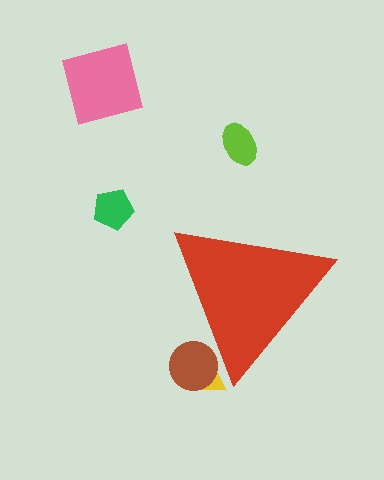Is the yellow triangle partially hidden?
Yes, the yellow triangle is partially hidden behind the red triangle.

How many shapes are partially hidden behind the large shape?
2 shapes are partially hidden.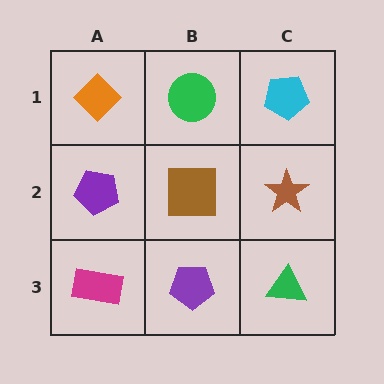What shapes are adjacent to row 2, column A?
An orange diamond (row 1, column A), a magenta rectangle (row 3, column A), a brown square (row 2, column B).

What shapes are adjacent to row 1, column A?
A purple pentagon (row 2, column A), a green circle (row 1, column B).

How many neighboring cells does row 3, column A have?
2.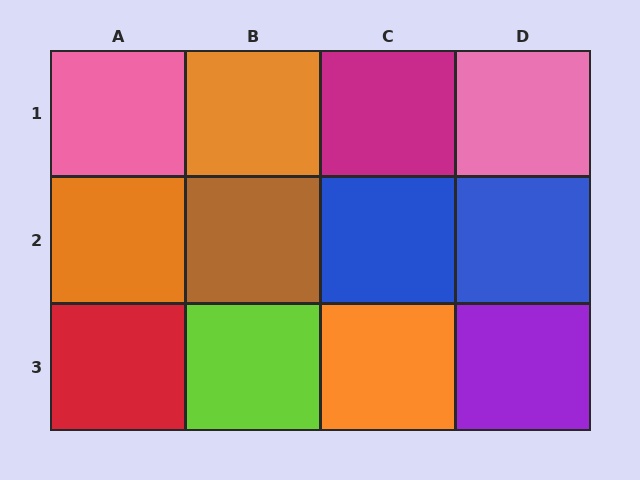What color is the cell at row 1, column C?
Magenta.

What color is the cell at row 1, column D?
Pink.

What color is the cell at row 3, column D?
Purple.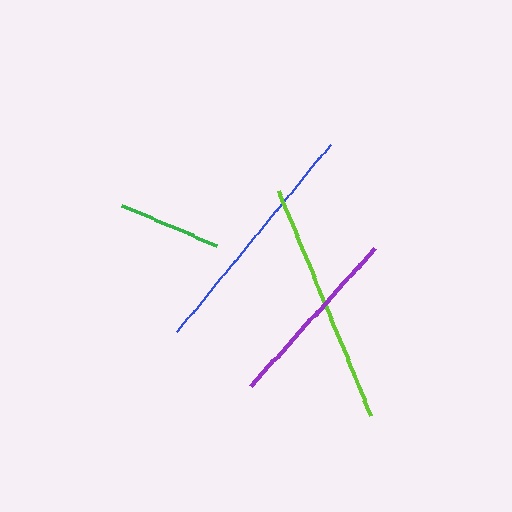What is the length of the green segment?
The green segment is approximately 104 pixels long.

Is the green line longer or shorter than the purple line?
The purple line is longer than the green line.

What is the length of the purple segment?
The purple segment is approximately 186 pixels long.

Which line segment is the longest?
The lime line is the longest at approximately 243 pixels.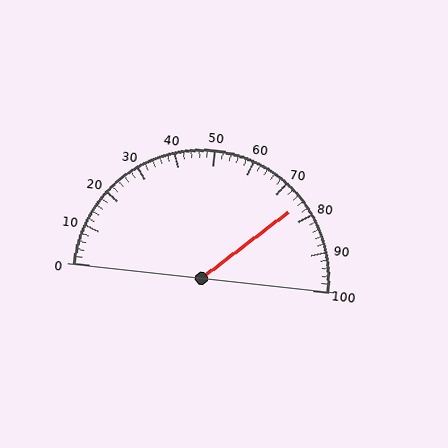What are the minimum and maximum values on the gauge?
The gauge ranges from 0 to 100.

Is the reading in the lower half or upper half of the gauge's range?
The reading is in the upper half of the range (0 to 100).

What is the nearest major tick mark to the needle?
The nearest major tick mark is 80.